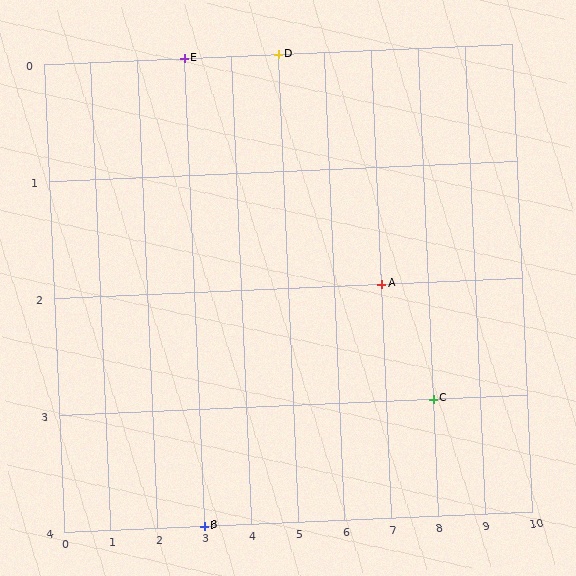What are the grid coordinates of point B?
Point B is at grid coordinates (3, 4).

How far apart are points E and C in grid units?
Points E and C are 5 columns and 3 rows apart (about 5.8 grid units diagonally).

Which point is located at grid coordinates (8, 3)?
Point C is at (8, 3).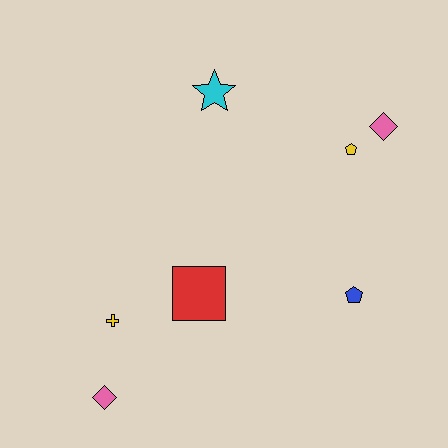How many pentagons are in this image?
There are 2 pentagons.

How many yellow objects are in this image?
There are 2 yellow objects.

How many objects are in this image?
There are 7 objects.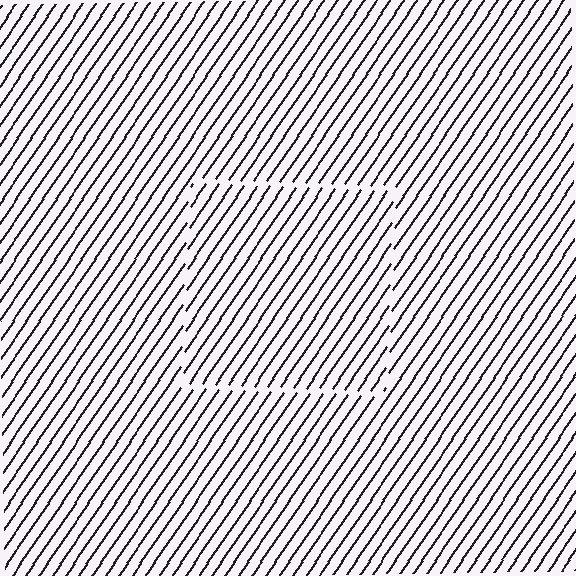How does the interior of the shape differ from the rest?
The interior of the shape contains the same grating, shifted by half a period — the contour is defined by the phase discontinuity where line-ends from the inner and outer gratings abut.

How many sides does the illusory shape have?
4 sides — the line-ends trace a square.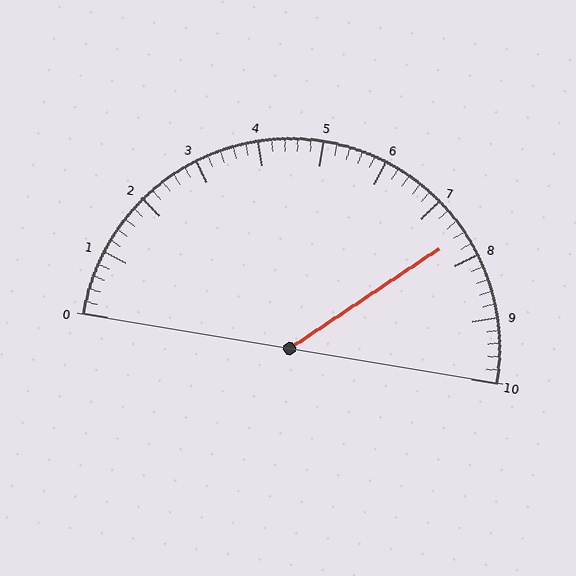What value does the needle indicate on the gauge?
The needle indicates approximately 7.6.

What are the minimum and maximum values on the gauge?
The gauge ranges from 0 to 10.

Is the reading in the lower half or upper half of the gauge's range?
The reading is in the upper half of the range (0 to 10).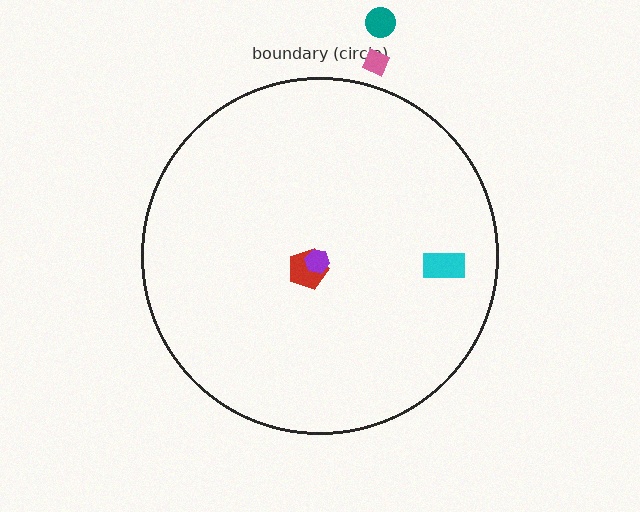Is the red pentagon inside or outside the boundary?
Inside.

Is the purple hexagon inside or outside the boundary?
Inside.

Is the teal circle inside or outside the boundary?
Outside.